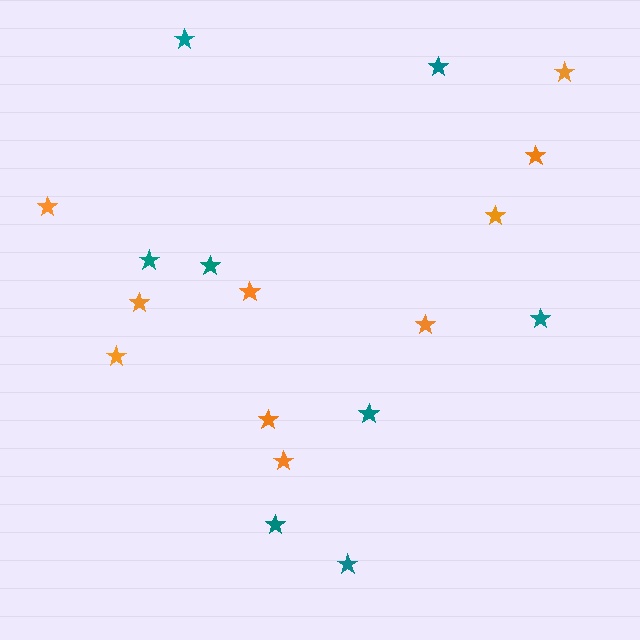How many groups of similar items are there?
There are 2 groups: one group of teal stars (8) and one group of orange stars (10).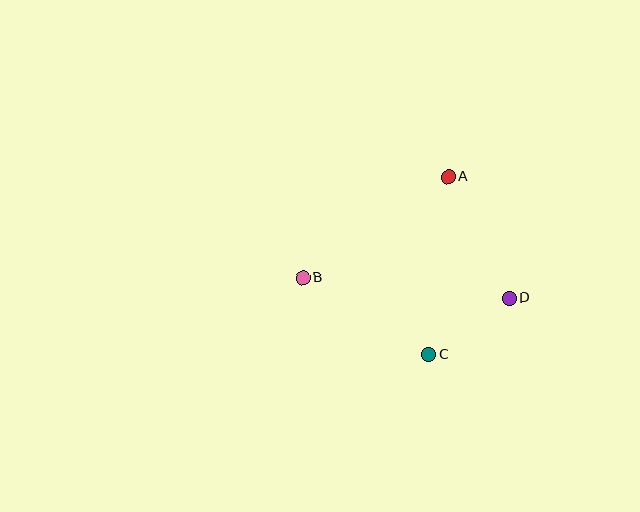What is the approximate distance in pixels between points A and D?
The distance between A and D is approximately 136 pixels.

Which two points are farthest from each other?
Points B and D are farthest from each other.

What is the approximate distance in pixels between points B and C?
The distance between B and C is approximately 147 pixels.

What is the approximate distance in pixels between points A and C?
The distance between A and C is approximately 179 pixels.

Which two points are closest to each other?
Points C and D are closest to each other.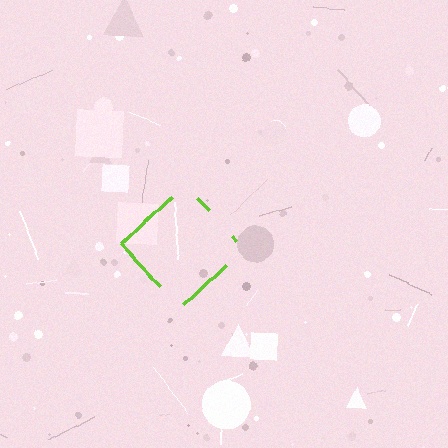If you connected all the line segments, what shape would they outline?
They would outline a diamond.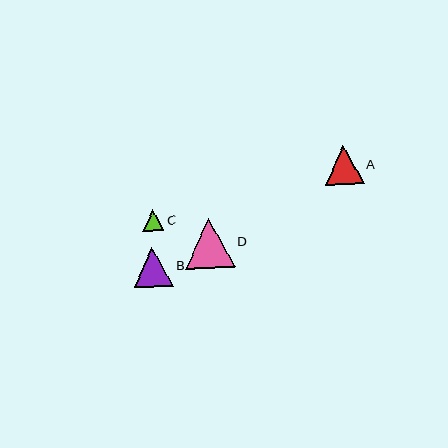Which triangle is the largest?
Triangle D is the largest with a size of approximately 50 pixels.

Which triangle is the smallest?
Triangle C is the smallest with a size of approximately 21 pixels.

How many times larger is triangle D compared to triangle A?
Triangle D is approximately 1.3 times the size of triangle A.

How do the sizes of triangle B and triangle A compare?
Triangle B and triangle A are approximately the same size.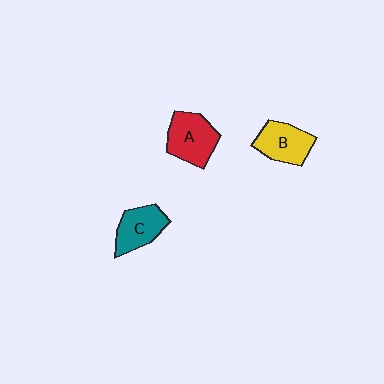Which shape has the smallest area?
Shape C (teal).